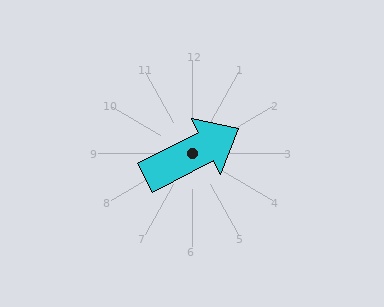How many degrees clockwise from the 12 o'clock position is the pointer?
Approximately 62 degrees.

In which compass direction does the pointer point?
Northeast.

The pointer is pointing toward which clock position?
Roughly 2 o'clock.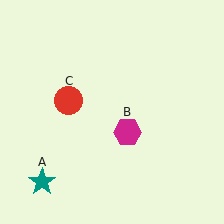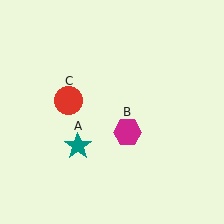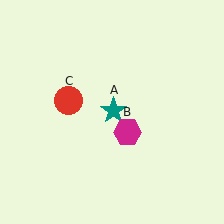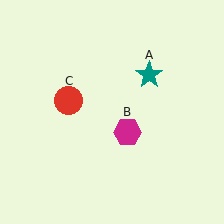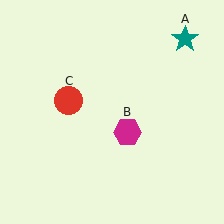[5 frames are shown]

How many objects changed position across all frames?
1 object changed position: teal star (object A).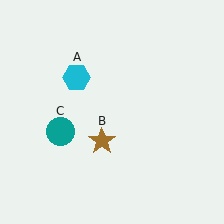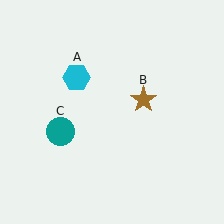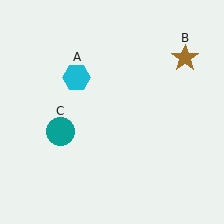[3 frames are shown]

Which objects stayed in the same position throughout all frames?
Cyan hexagon (object A) and teal circle (object C) remained stationary.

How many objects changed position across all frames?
1 object changed position: brown star (object B).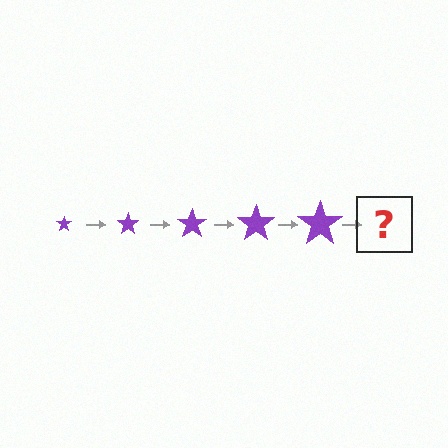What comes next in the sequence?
The next element should be a purple star, larger than the previous one.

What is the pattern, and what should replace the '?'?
The pattern is that the star gets progressively larger each step. The '?' should be a purple star, larger than the previous one.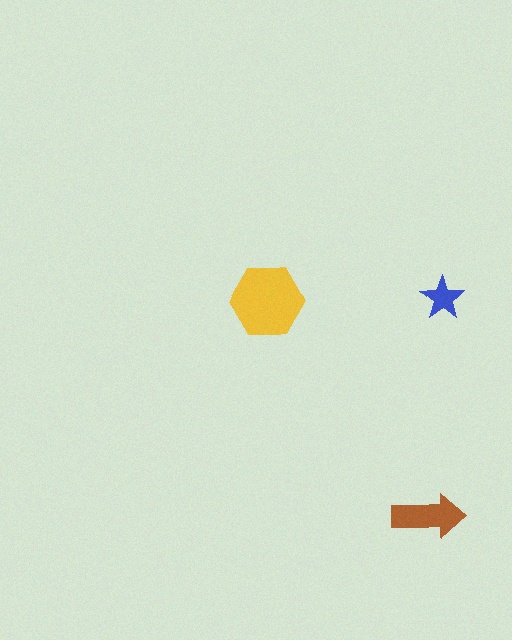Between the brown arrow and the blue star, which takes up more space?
The brown arrow.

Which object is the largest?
The yellow hexagon.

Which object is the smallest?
The blue star.